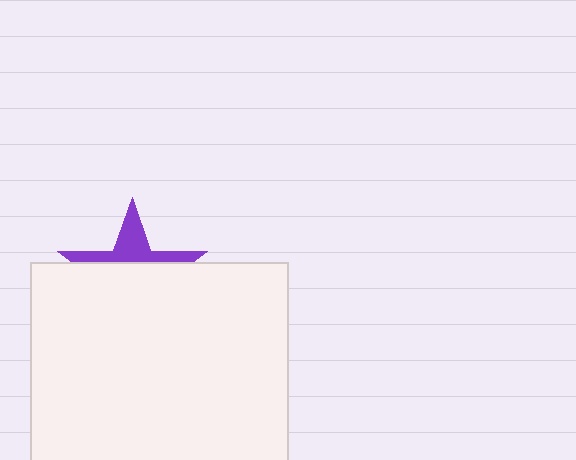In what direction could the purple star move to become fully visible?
The purple star could move up. That would shift it out from behind the white rectangle entirely.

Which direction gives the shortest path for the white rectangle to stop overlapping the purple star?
Moving down gives the shortest separation.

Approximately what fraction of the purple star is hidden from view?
Roughly 67% of the purple star is hidden behind the white rectangle.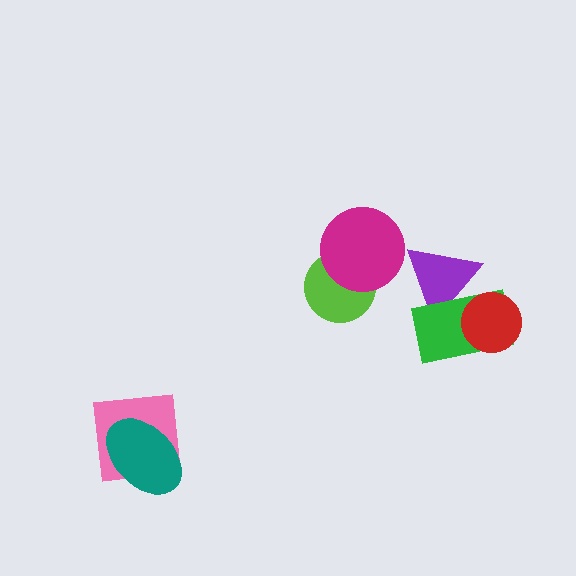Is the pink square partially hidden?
Yes, it is partially covered by another shape.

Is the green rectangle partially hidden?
Yes, it is partially covered by another shape.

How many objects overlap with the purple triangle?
2 objects overlap with the purple triangle.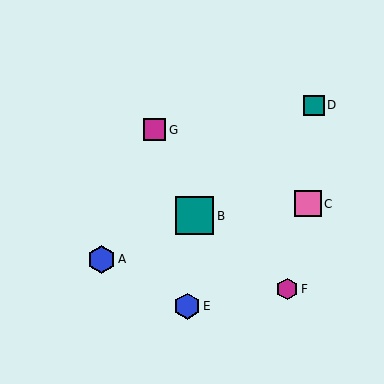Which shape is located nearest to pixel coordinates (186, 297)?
The blue hexagon (labeled E) at (187, 306) is nearest to that location.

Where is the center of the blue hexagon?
The center of the blue hexagon is at (101, 259).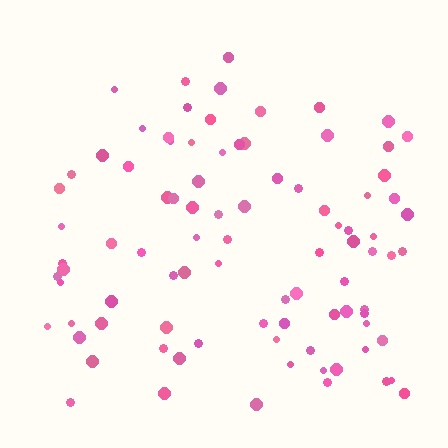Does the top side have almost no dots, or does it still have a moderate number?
Still a moderate number, just noticeably fewer than the bottom.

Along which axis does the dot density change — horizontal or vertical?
Vertical.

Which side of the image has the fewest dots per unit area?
The top.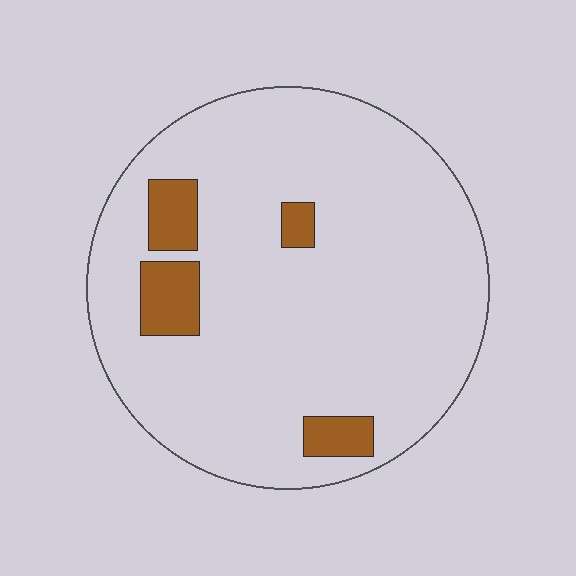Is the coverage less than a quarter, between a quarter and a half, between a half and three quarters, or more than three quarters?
Less than a quarter.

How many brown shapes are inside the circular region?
4.